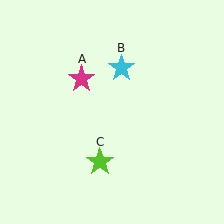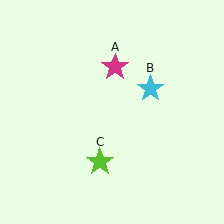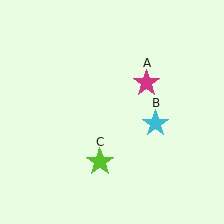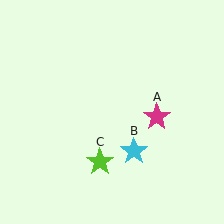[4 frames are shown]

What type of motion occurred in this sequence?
The magenta star (object A), cyan star (object B) rotated clockwise around the center of the scene.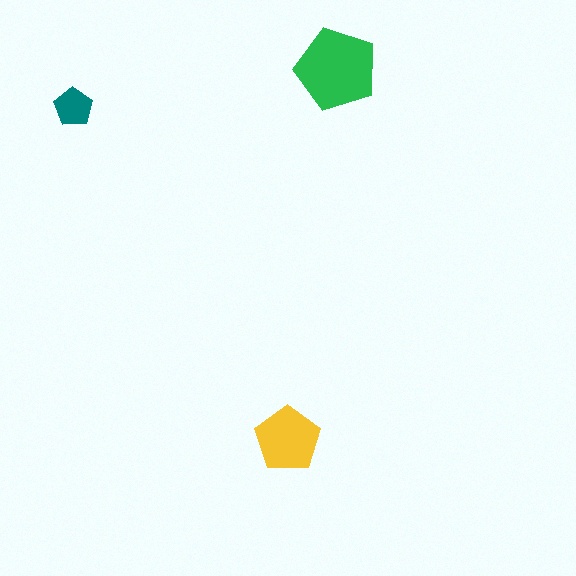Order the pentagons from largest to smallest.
the green one, the yellow one, the teal one.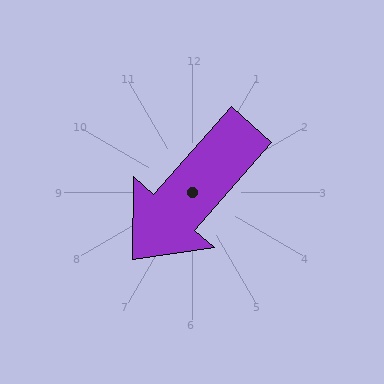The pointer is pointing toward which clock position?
Roughly 7 o'clock.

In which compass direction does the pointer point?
Southwest.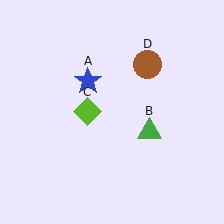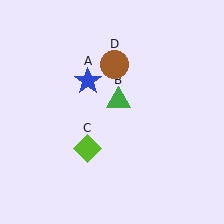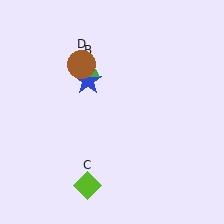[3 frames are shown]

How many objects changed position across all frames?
3 objects changed position: green triangle (object B), lime diamond (object C), brown circle (object D).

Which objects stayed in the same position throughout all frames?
Blue star (object A) remained stationary.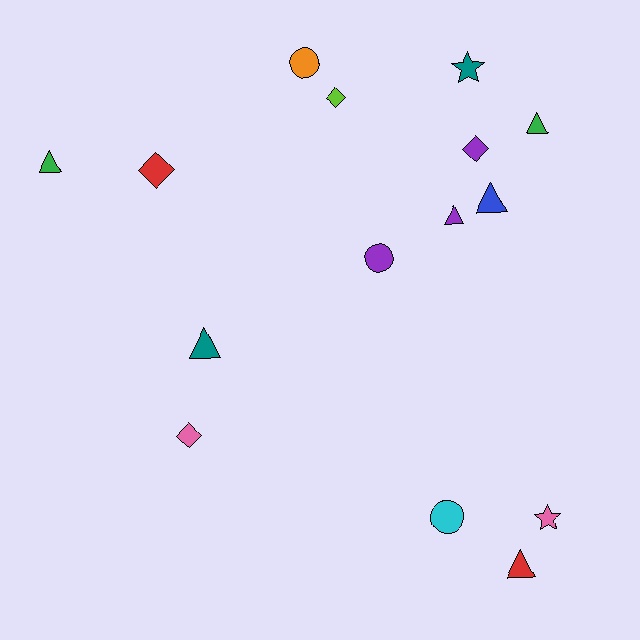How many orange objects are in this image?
There is 1 orange object.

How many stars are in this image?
There are 2 stars.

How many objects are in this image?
There are 15 objects.